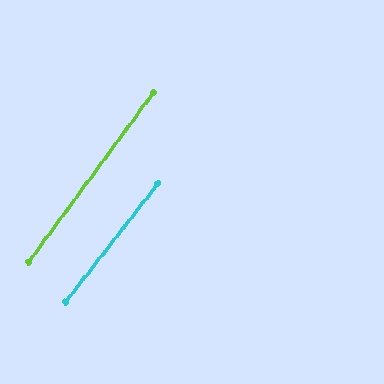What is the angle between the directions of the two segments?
Approximately 2 degrees.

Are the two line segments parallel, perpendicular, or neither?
Parallel — their directions differ by only 1.8°.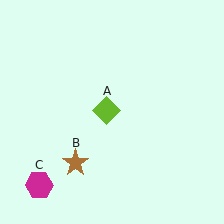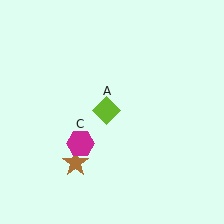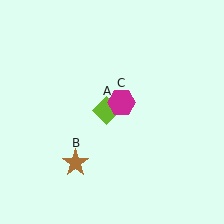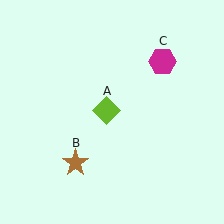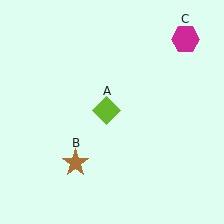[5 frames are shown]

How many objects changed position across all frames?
1 object changed position: magenta hexagon (object C).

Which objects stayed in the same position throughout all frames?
Lime diamond (object A) and brown star (object B) remained stationary.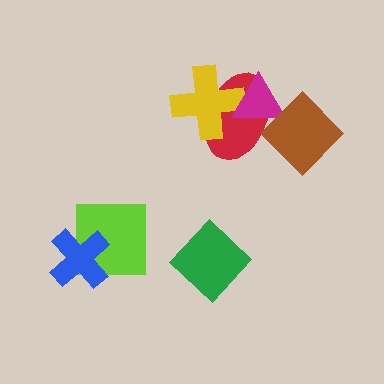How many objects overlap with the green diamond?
0 objects overlap with the green diamond.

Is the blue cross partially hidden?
No, no other shape covers it.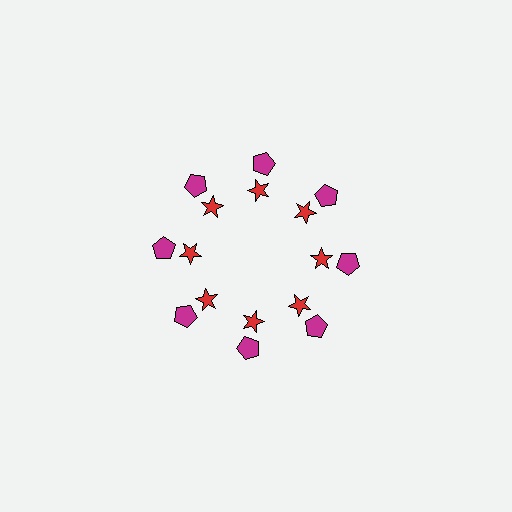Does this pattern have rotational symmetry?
Yes, this pattern has 8-fold rotational symmetry. It looks the same after rotating 45 degrees around the center.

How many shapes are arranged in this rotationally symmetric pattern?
There are 16 shapes, arranged in 8 groups of 2.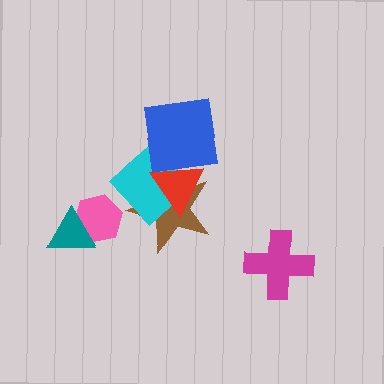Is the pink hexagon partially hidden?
Yes, it is partially covered by another shape.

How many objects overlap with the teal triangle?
1 object overlaps with the teal triangle.